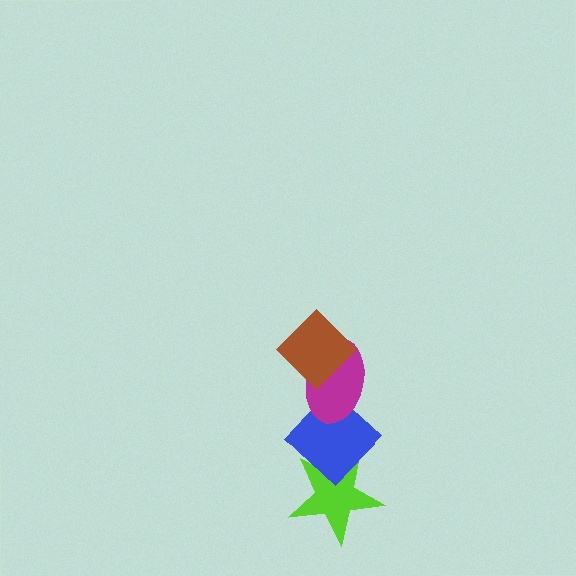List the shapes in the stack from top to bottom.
From top to bottom: the brown diamond, the magenta ellipse, the blue diamond, the lime star.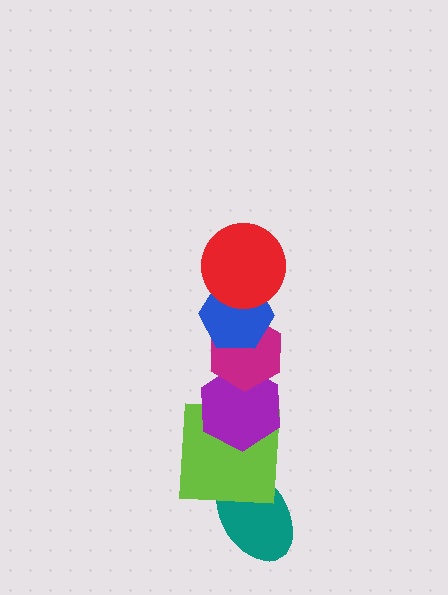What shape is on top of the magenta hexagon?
The blue hexagon is on top of the magenta hexagon.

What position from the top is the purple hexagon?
The purple hexagon is 4th from the top.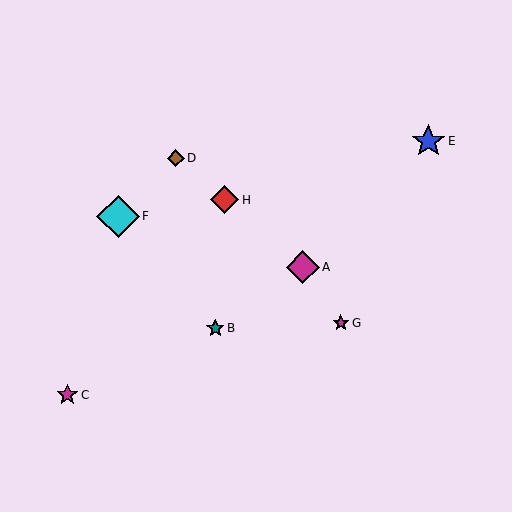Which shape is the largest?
The cyan diamond (labeled F) is the largest.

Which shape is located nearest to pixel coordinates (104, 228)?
The cyan diamond (labeled F) at (118, 216) is nearest to that location.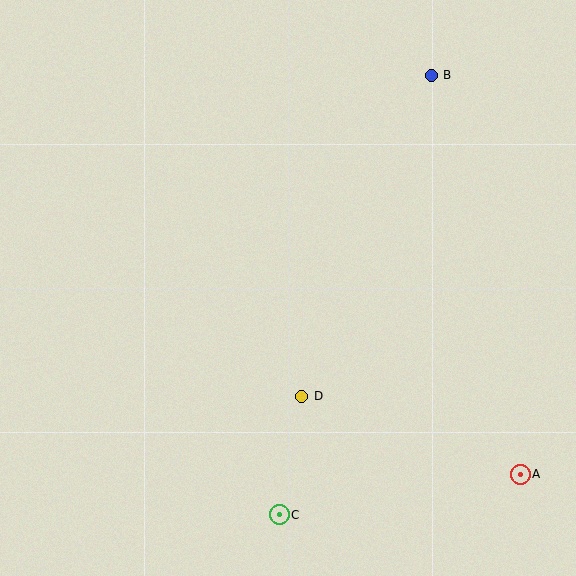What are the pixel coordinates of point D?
Point D is at (302, 396).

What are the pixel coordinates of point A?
Point A is at (520, 474).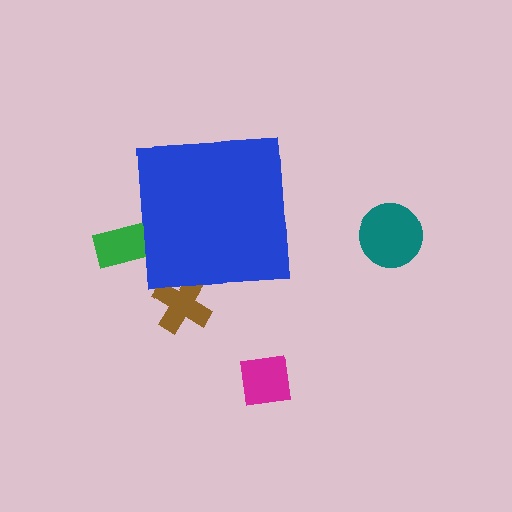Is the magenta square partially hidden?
No, the magenta square is fully visible.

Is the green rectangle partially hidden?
Yes, the green rectangle is partially hidden behind the blue square.